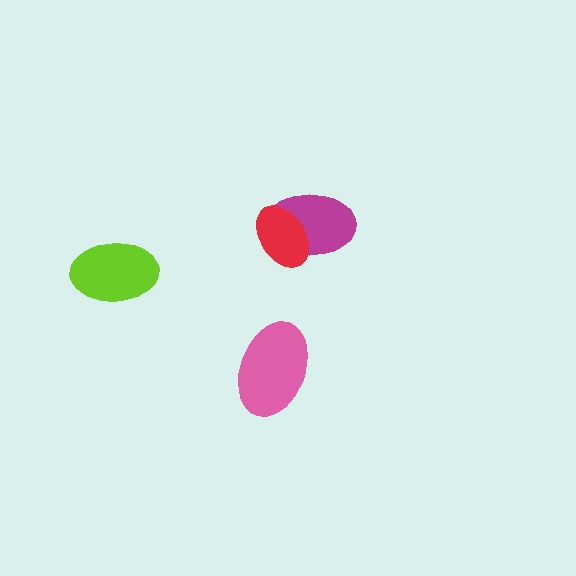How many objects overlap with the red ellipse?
1 object overlaps with the red ellipse.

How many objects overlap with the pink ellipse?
0 objects overlap with the pink ellipse.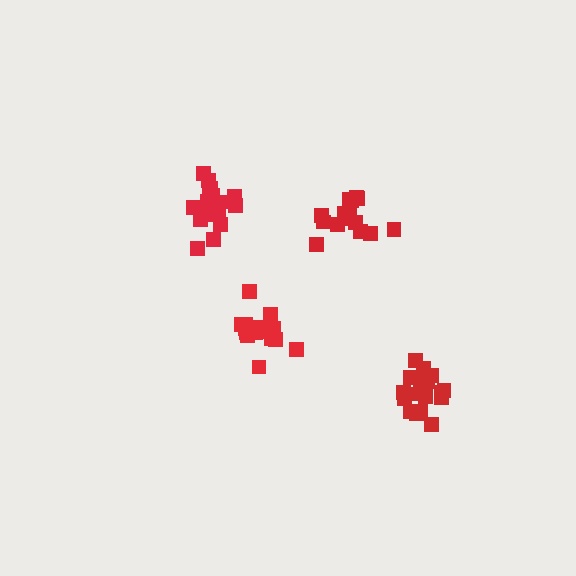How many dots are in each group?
Group 1: 15 dots, Group 2: 21 dots, Group 3: 19 dots, Group 4: 18 dots (73 total).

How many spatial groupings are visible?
There are 4 spatial groupings.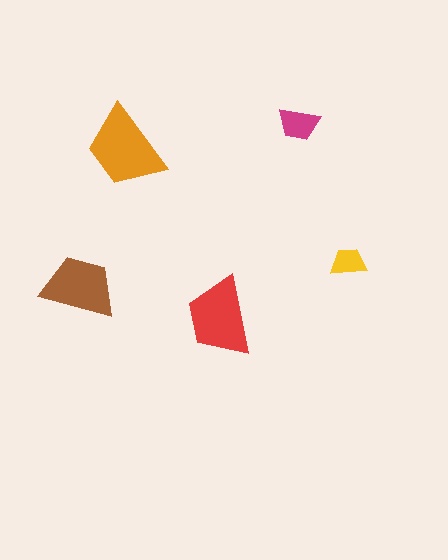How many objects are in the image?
There are 5 objects in the image.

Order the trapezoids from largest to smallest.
the orange one, the red one, the brown one, the magenta one, the yellow one.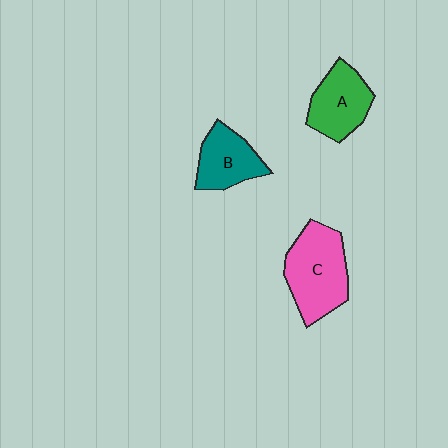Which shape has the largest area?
Shape C (pink).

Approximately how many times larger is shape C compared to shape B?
Approximately 1.5 times.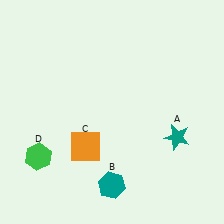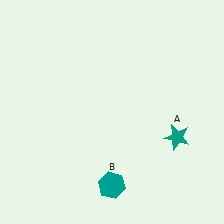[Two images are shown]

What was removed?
The orange square (C), the green hexagon (D) were removed in Image 2.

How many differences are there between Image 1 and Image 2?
There are 2 differences between the two images.